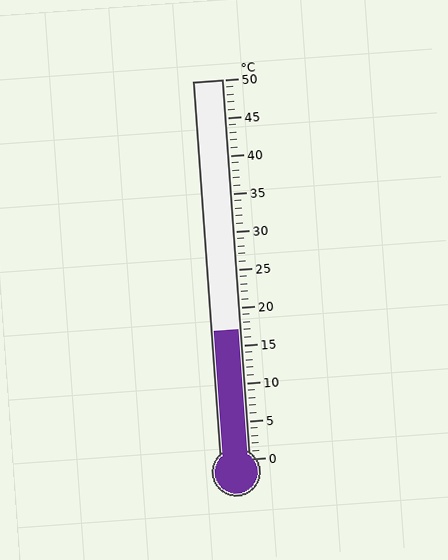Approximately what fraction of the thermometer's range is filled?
The thermometer is filled to approximately 35% of its range.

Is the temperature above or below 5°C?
The temperature is above 5°C.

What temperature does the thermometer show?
The thermometer shows approximately 17°C.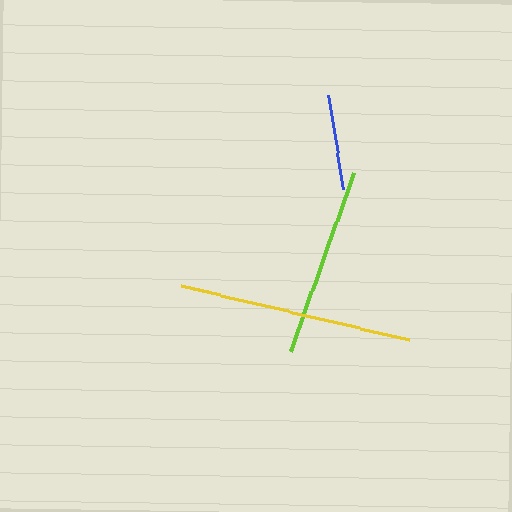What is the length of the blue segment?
The blue segment is approximately 96 pixels long.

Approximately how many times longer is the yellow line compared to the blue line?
The yellow line is approximately 2.5 times the length of the blue line.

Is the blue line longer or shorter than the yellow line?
The yellow line is longer than the blue line.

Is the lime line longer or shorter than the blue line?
The lime line is longer than the blue line.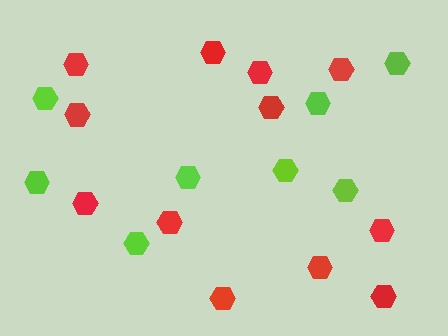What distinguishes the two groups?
There are 2 groups: one group of red hexagons (12) and one group of lime hexagons (8).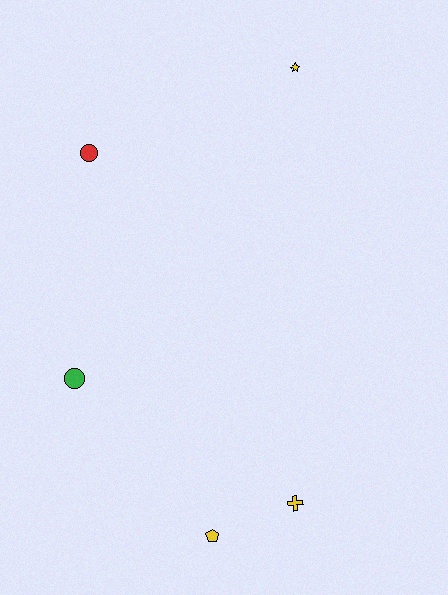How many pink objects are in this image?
There are no pink objects.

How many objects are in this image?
There are 5 objects.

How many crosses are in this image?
There is 1 cross.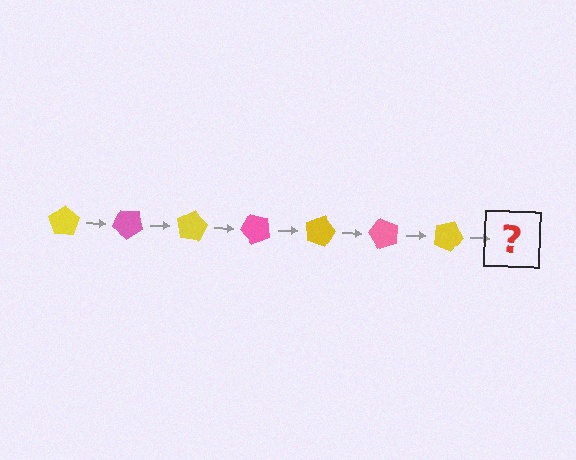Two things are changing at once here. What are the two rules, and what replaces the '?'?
The two rules are that it rotates 40 degrees each step and the color cycles through yellow and pink. The '?' should be a pink pentagon, rotated 280 degrees from the start.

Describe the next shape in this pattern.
It should be a pink pentagon, rotated 280 degrees from the start.